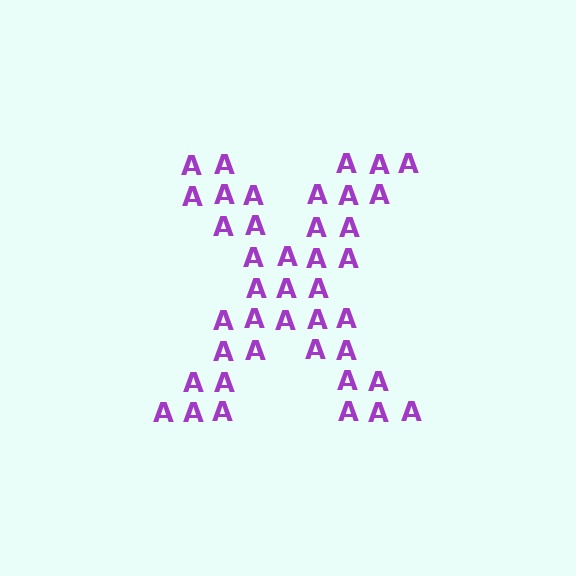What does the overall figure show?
The overall figure shows the letter X.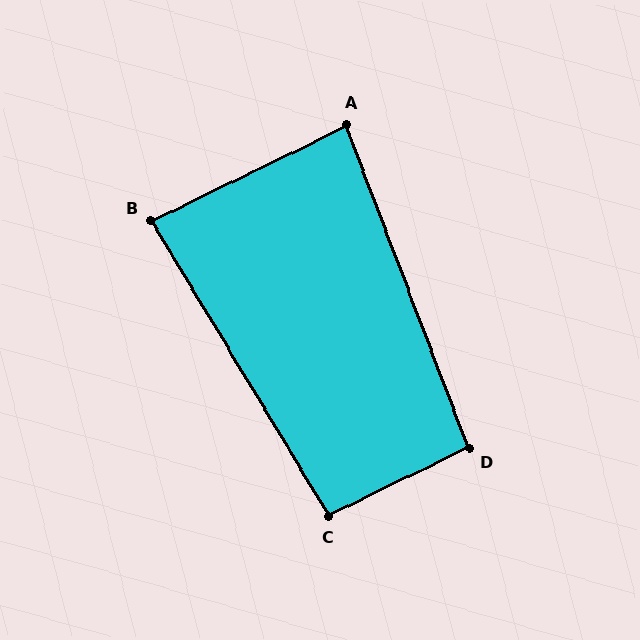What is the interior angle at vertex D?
Approximately 95 degrees (obtuse).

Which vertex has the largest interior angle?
C, at approximately 95 degrees.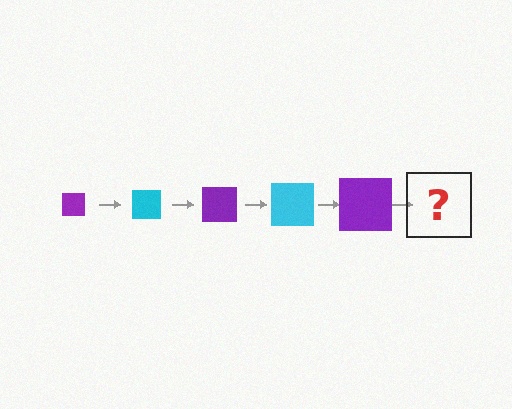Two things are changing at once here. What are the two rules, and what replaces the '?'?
The two rules are that the square grows larger each step and the color cycles through purple and cyan. The '?' should be a cyan square, larger than the previous one.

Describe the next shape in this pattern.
It should be a cyan square, larger than the previous one.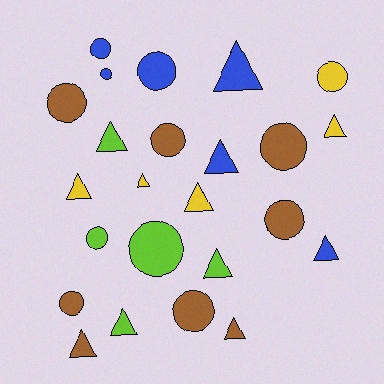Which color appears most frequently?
Brown, with 8 objects.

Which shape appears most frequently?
Triangle, with 12 objects.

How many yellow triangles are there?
There are 4 yellow triangles.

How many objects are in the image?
There are 24 objects.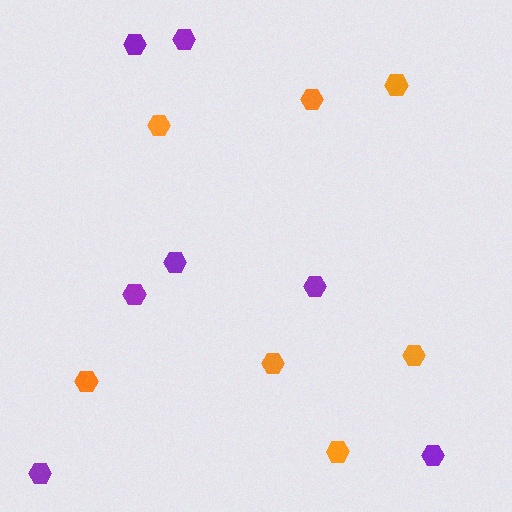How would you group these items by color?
There are 2 groups: one group of orange hexagons (7) and one group of purple hexagons (7).